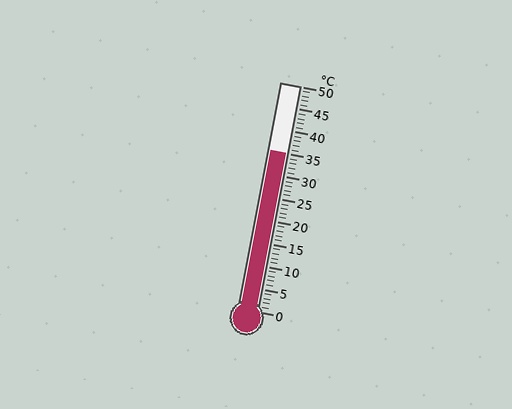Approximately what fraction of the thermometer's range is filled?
The thermometer is filled to approximately 70% of its range.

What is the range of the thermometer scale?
The thermometer scale ranges from 0°C to 50°C.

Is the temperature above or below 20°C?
The temperature is above 20°C.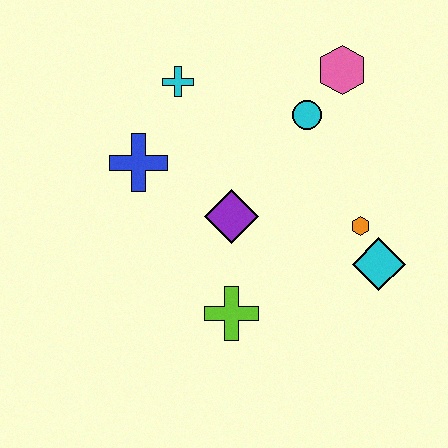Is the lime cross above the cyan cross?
No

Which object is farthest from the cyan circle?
The lime cross is farthest from the cyan circle.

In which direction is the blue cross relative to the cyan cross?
The blue cross is below the cyan cross.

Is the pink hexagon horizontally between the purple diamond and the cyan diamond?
Yes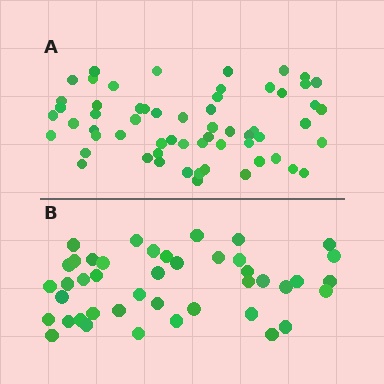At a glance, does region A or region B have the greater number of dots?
Region A (the top region) has more dots.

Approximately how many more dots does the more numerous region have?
Region A has approximately 15 more dots than region B.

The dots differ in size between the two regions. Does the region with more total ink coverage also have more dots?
No. Region B has more total ink coverage because its dots are larger, but region A actually contains more individual dots. Total area can be misleading — the number of items is what matters here.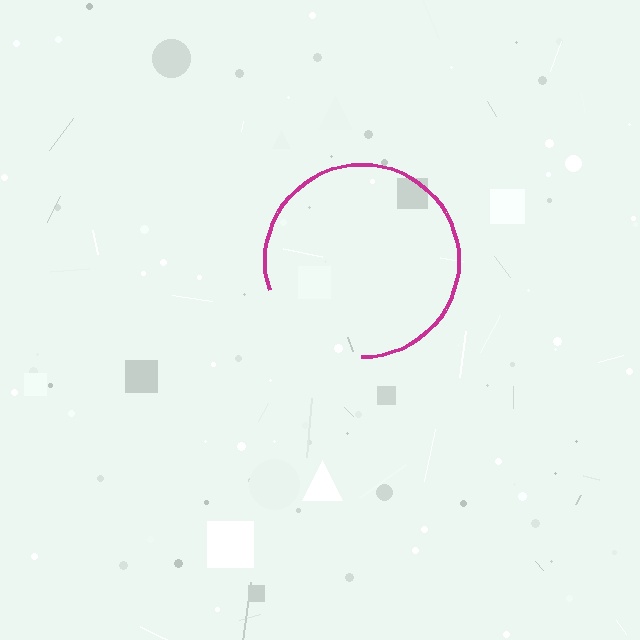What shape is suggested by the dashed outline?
The dashed outline suggests a circle.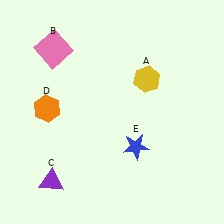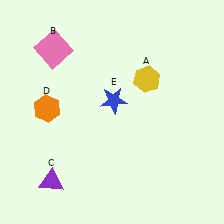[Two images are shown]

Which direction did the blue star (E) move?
The blue star (E) moved up.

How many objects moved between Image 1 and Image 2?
1 object moved between the two images.